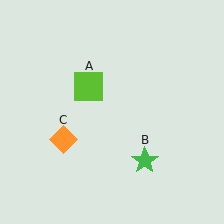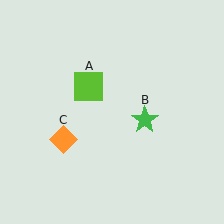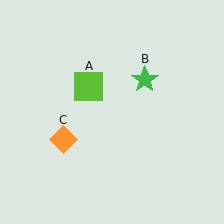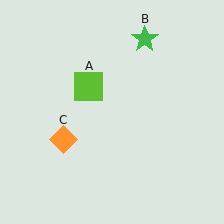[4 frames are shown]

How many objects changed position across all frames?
1 object changed position: green star (object B).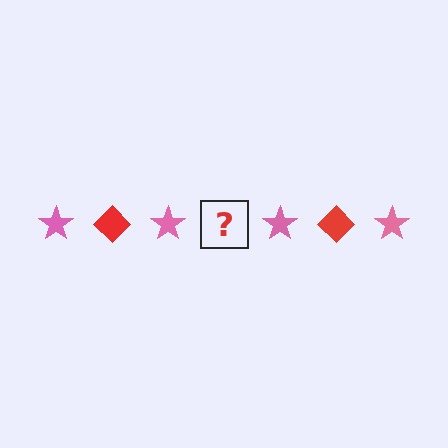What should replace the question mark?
The question mark should be replaced with a red diamond.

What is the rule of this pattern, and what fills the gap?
The rule is that the pattern alternates between pink star and red diamond. The gap should be filled with a red diamond.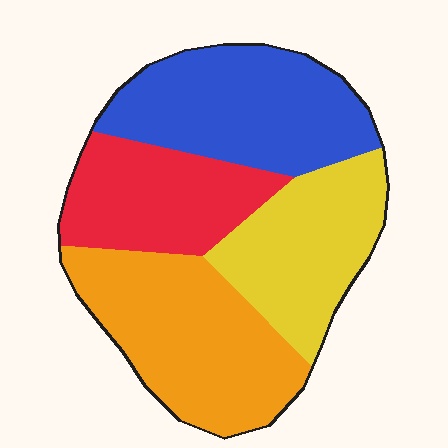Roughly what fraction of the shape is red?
Red covers around 20% of the shape.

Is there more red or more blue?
Blue.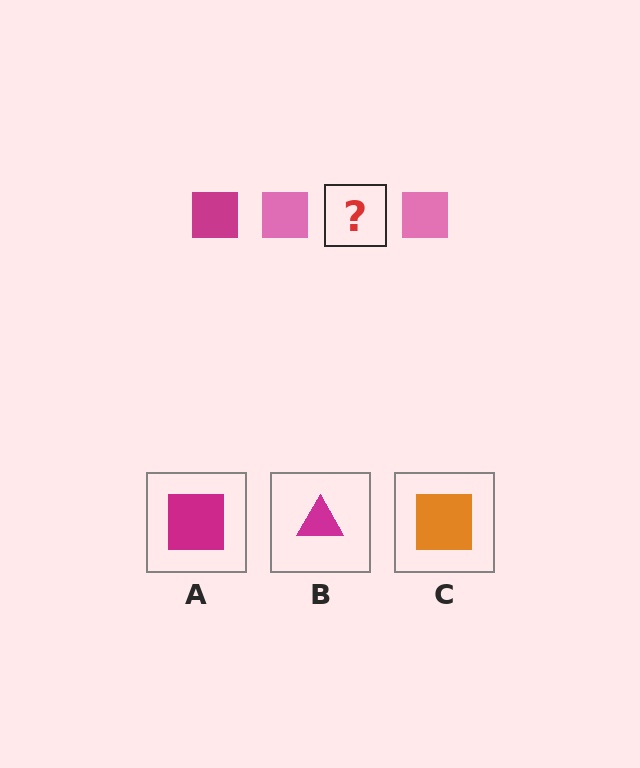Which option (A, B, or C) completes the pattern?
A.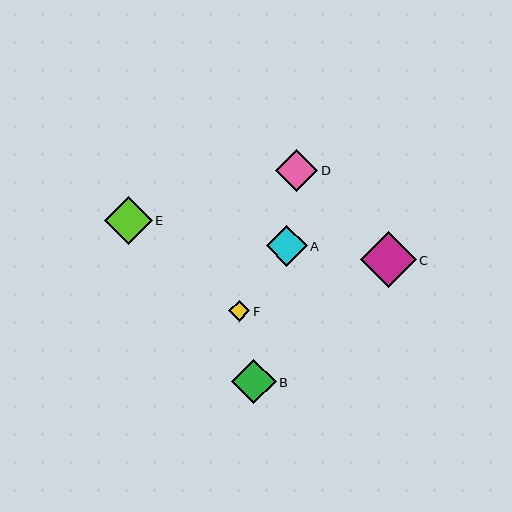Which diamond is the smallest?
Diamond F is the smallest with a size of approximately 21 pixels.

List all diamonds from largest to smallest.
From largest to smallest: C, E, B, D, A, F.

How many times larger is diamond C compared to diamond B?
Diamond C is approximately 1.3 times the size of diamond B.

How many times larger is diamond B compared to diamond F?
Diamond B is approximately 2.1 times the size of diamond F.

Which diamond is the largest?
Diamond C is the largest with a size of approximately 56 pixels.